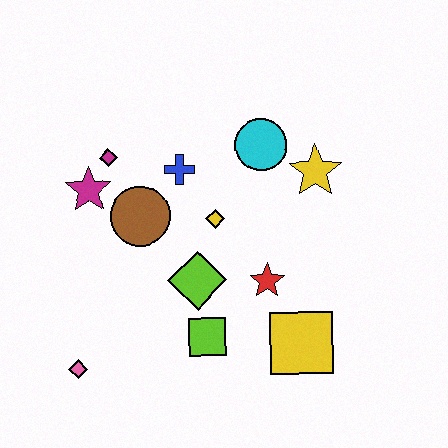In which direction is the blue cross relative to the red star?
The blue cross is above the red star.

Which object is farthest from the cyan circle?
The pink diamond is farthest from the cyan circle.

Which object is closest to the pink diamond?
The lime square is closest to the pink diamond.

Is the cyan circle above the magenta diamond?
Yes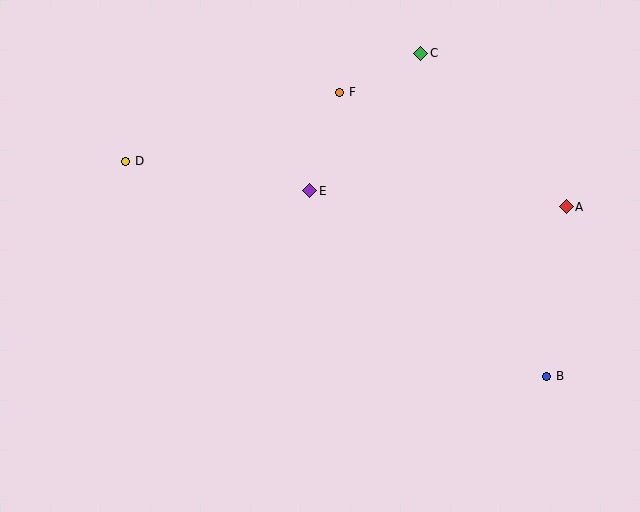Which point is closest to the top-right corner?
Point A is closest to the top-right corner.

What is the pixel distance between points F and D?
The distance between F and D is 225 pixels.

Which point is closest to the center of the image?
Point E at (310, 191) is closest to the center.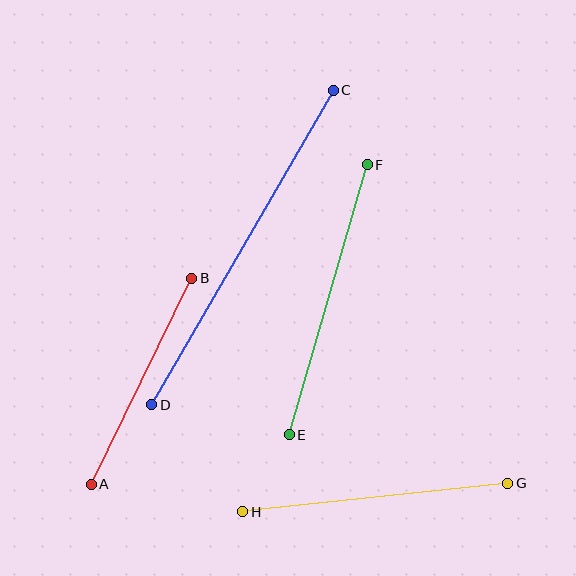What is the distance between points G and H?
The distance is approximately 267 pixels.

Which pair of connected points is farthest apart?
Points C and D are farthest apart.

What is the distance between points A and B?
The distance is approximately 229 pixels.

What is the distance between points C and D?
The distance is approximately 363 pixels.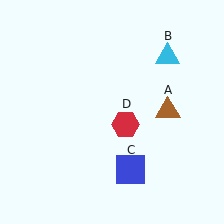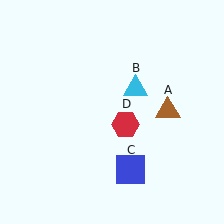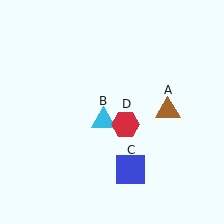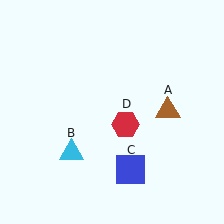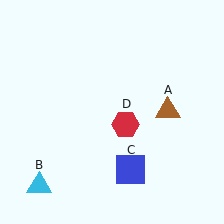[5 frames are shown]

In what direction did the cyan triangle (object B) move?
The cyan triangle (object B) moved down and to the left.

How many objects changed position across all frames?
1 object changed position: cyan triangle (object B).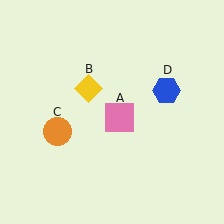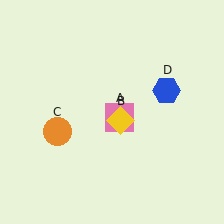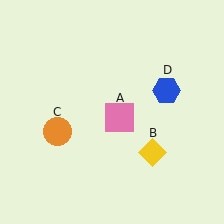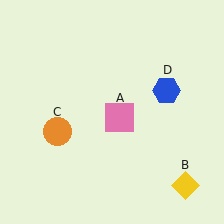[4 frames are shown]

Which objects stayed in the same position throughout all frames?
Pink square (object A) and orange circle (object C) and blue hexagon (object D) remained stationary.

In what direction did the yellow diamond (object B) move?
The yellow diamond (object B) moved down and to the right.